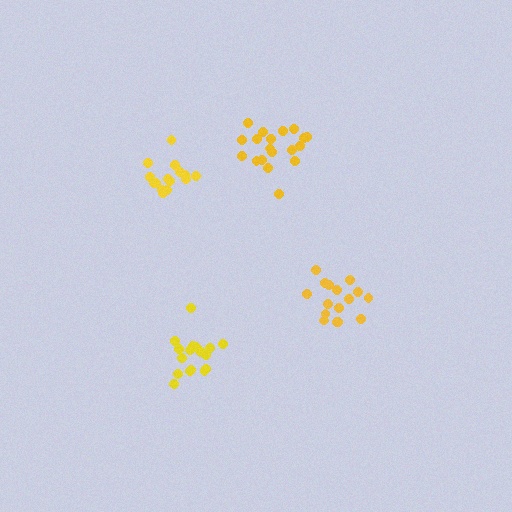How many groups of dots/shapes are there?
There are 4 groups.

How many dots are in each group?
Group 1: 15 dots, Group 2: 18 dots, Group 3: 17 dots, Group 4: 19 dots (69 total).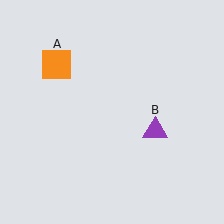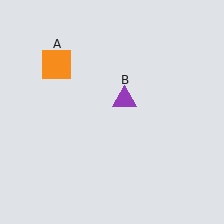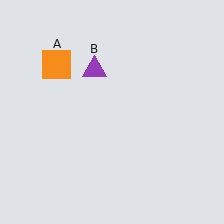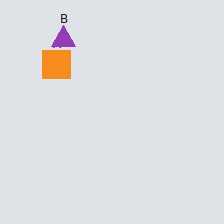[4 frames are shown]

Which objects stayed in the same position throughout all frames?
Orange square (object A) remained stationary.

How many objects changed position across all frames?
1 object changed position: purple triangle (object B).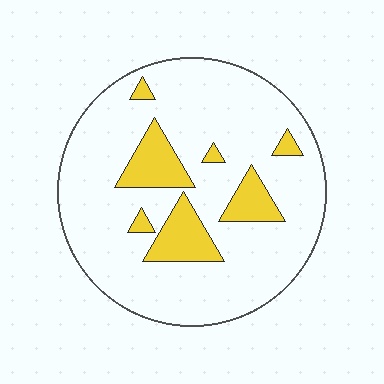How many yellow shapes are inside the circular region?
7.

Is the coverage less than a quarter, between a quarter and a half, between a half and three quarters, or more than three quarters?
Less than a quarter.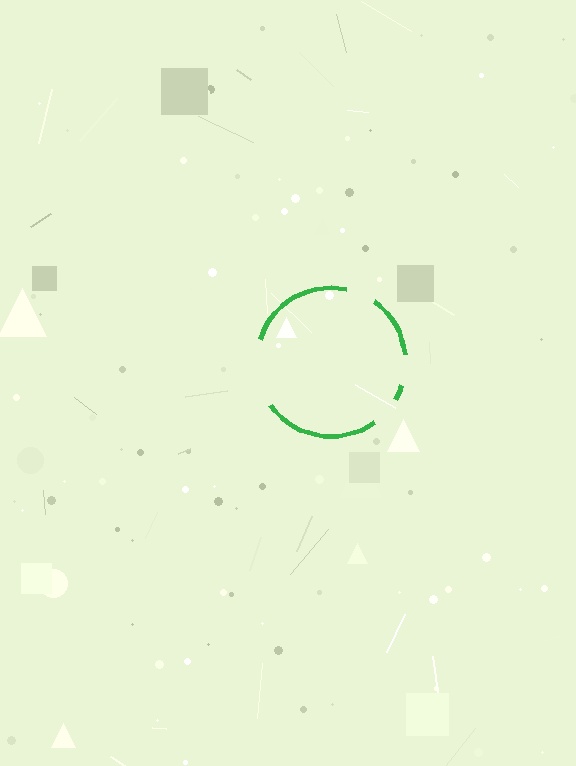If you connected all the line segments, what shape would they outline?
They would outline a circle.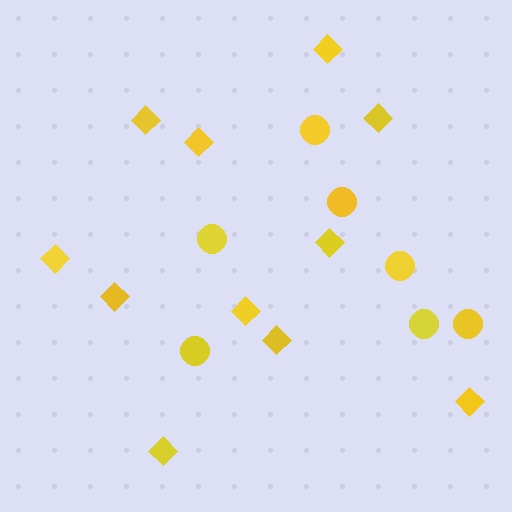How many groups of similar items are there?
There are 2 groups: one group of circles (7) and one group of diamonds (11).